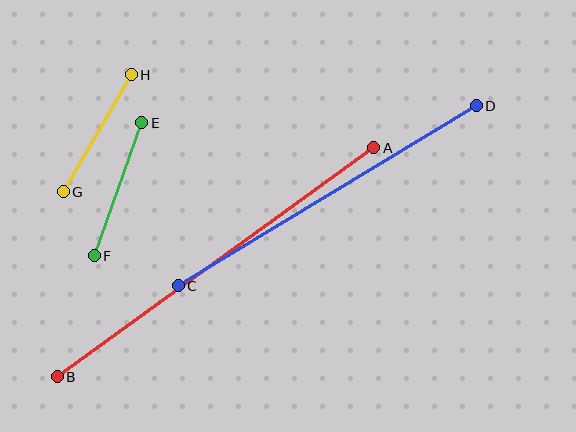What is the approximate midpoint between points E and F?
The midpoint is at approximately (118, 189) pixels.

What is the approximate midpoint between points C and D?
The midpoint is at approximately (327, 196) pixels.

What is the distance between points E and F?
The distance is approximately 141 pixels.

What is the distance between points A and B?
The distance is approximately 390 pixels.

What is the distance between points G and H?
The distance is approximately 135 pixels.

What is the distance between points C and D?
The distance is approximately 348 pixels.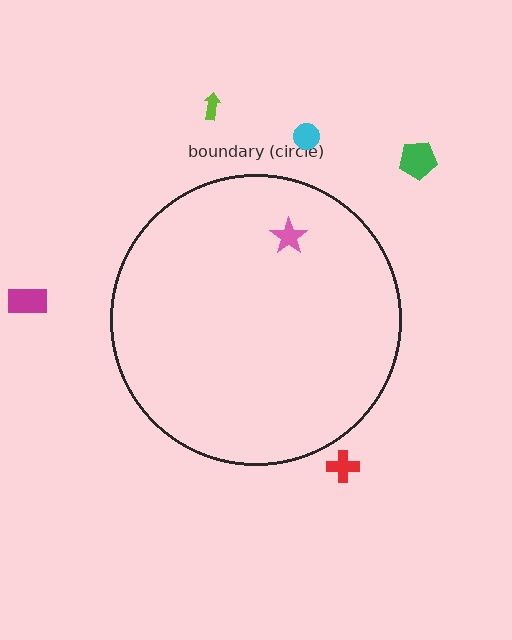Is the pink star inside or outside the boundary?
Inside.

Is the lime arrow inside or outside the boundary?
Outside.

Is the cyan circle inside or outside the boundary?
Outside.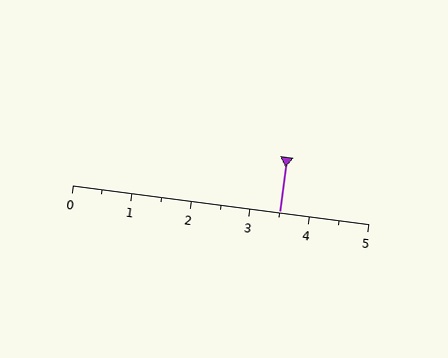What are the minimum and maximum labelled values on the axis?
The axis runs from 0 to 5.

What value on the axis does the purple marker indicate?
The marker indicates approximately 3.5.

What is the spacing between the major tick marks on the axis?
The major ticks are spaced 1 apart.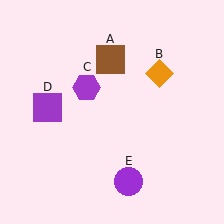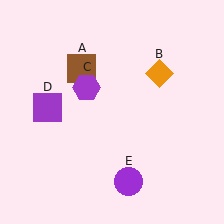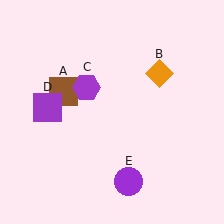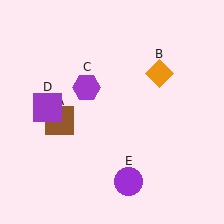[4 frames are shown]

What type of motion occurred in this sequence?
The brown square (object A) rotated counterclockwise around the center of the scene.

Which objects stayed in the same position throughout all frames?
Orange diamond (object B) and purple hexagon (object C) and purple square (object D) and purple circle (object E) remained stationary.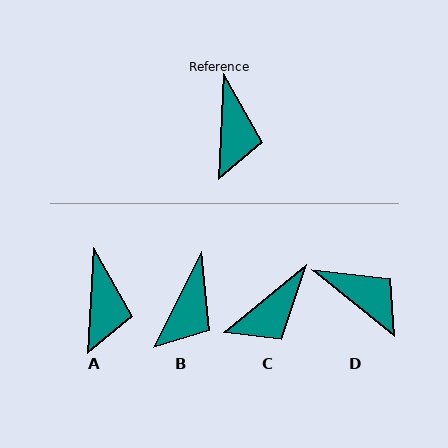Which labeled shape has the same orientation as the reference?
A.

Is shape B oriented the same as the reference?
No, it is off by about 24 degrees.